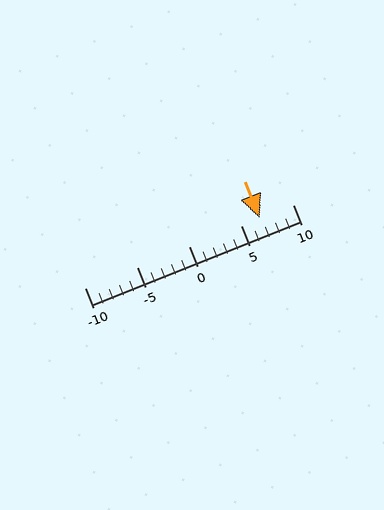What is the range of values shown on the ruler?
The ruler shows values from -10 to 10.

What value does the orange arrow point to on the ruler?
The orange arrow points to approximately 7.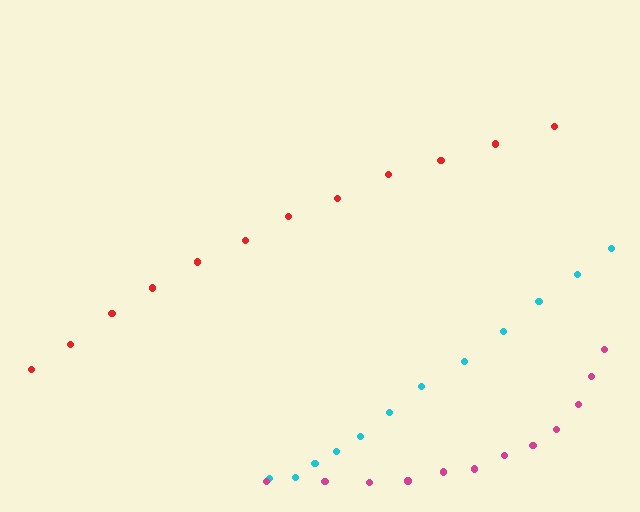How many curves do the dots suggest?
There are 3 distinct paths.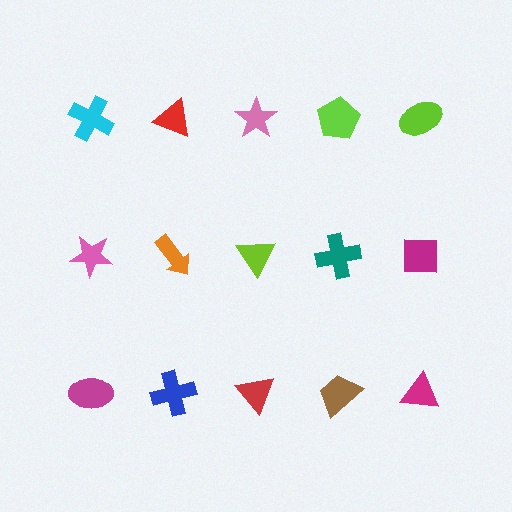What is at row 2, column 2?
An orange arrow.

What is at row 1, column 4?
A lime pentagon.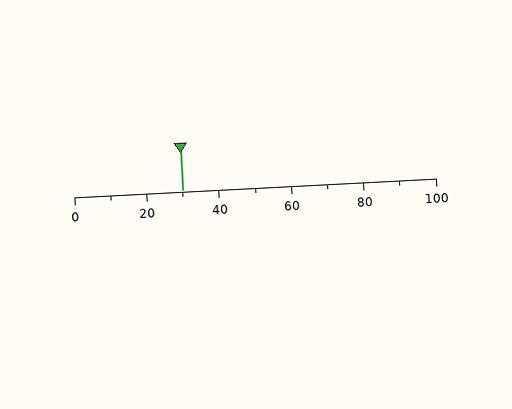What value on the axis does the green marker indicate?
The marker indicates approximately 30.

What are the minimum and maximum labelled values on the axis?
The axis runs from 0 to 100.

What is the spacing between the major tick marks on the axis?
The major ticks are spaced 20 apart.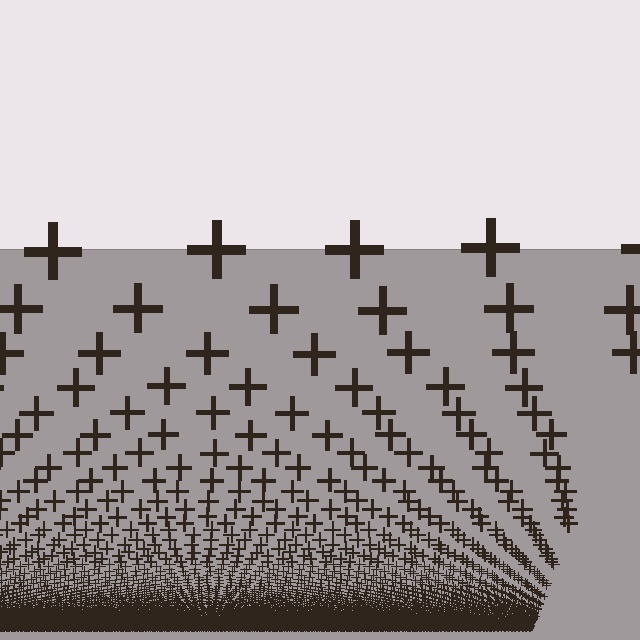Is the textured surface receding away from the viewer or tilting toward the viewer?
The surface appears to tilt toward the viewer. Texture elements get larger and sparser toward the top.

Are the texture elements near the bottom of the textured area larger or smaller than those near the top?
Smaller. The gradient is inverted — elements near the bottom are smaller and denser.